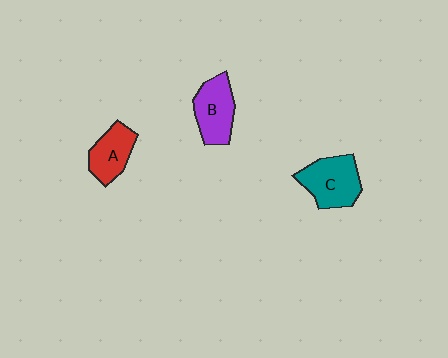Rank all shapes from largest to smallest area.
From largest to smallest: C (teal), B (purple), A (red).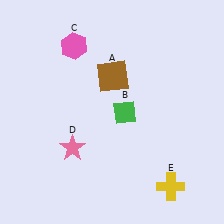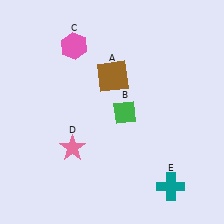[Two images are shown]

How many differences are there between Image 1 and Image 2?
There is 1 difference between the two images.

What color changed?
The cross (E) changed from yellow in Image 1 to teal in Image 2.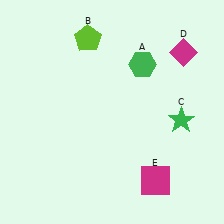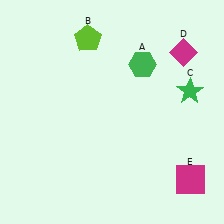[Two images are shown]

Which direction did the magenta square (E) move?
The magenta square (E) moved right.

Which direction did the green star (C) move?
The green star (C) moved up.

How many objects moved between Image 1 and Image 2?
2 objects moved between the two images.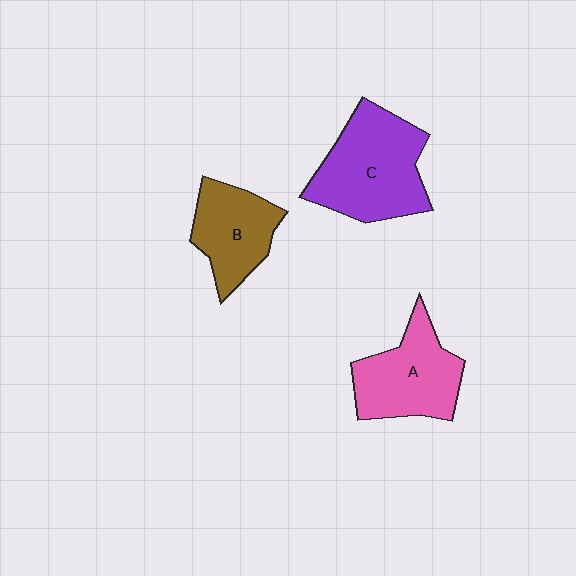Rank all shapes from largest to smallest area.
From largest to smallest: C (purple), A (pink), B (brown).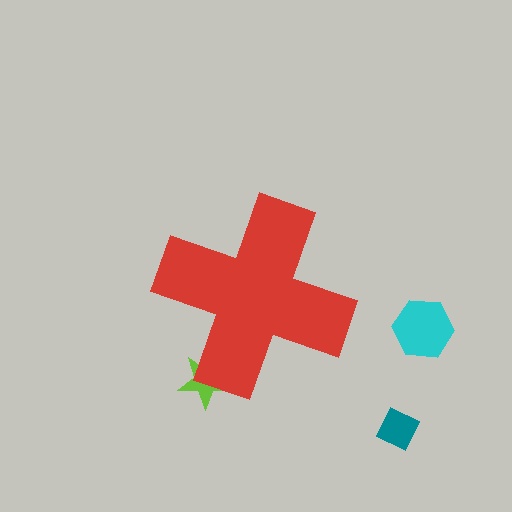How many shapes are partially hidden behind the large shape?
1 shape is partially hidden.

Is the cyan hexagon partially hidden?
No, the cyan hexagon is fully visible.